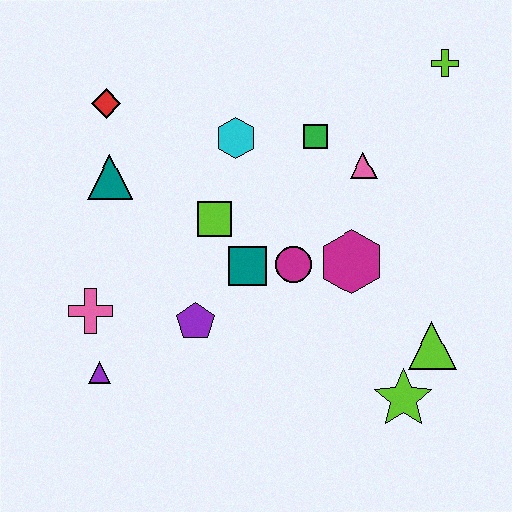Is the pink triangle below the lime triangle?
No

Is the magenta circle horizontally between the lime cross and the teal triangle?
Yes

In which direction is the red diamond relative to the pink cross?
The red diamond is above the pink cross.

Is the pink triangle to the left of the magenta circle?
No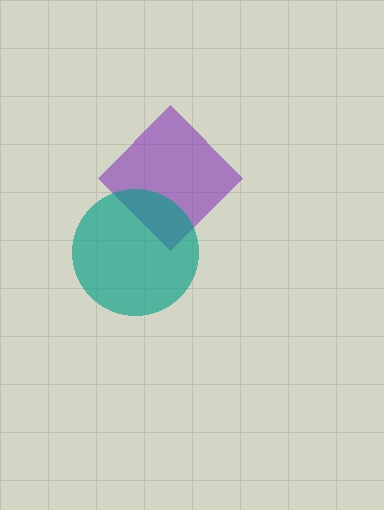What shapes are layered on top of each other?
The layered shapes are: a purple diamond, a teal circle.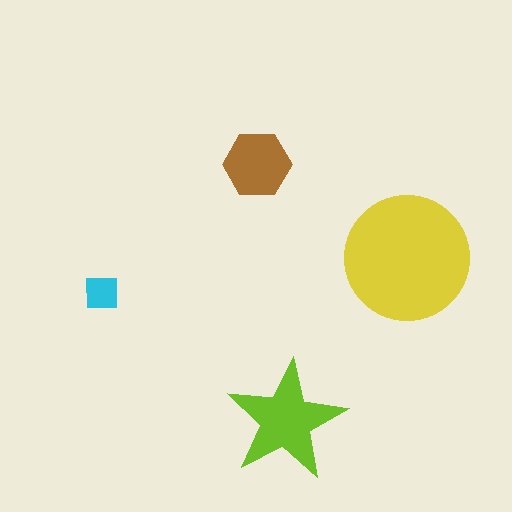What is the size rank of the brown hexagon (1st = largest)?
3rd.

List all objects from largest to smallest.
The yellow circle, the lime star, the brown hexagon, the cyan square.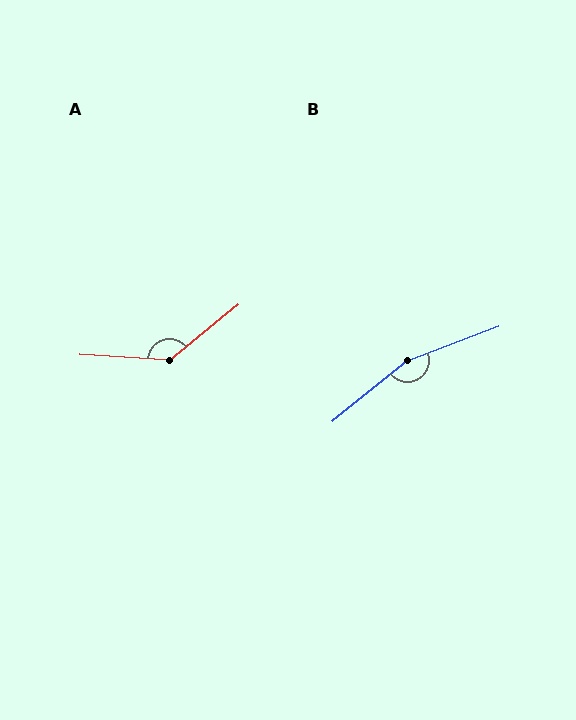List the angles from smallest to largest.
A (137°), B (162°).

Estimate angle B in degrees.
Approximately 162 degrees.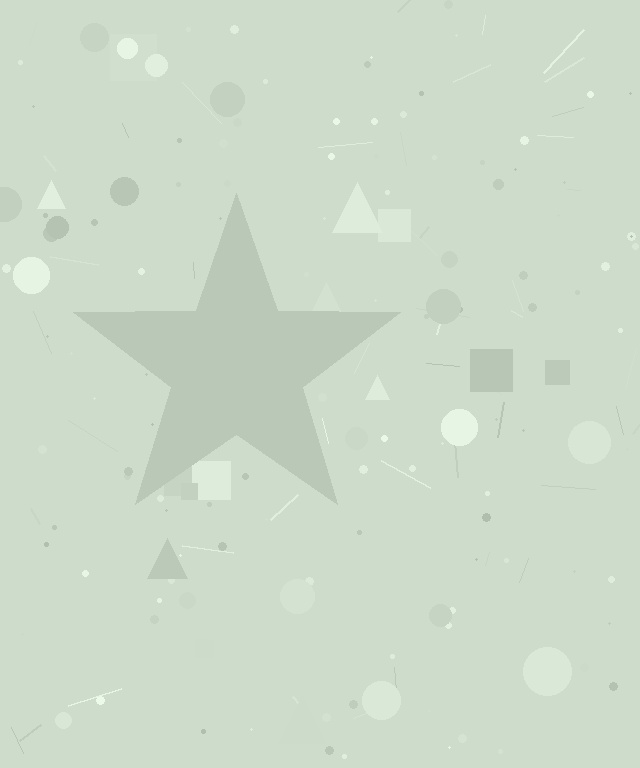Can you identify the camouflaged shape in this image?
The camouflaged shape is a star.